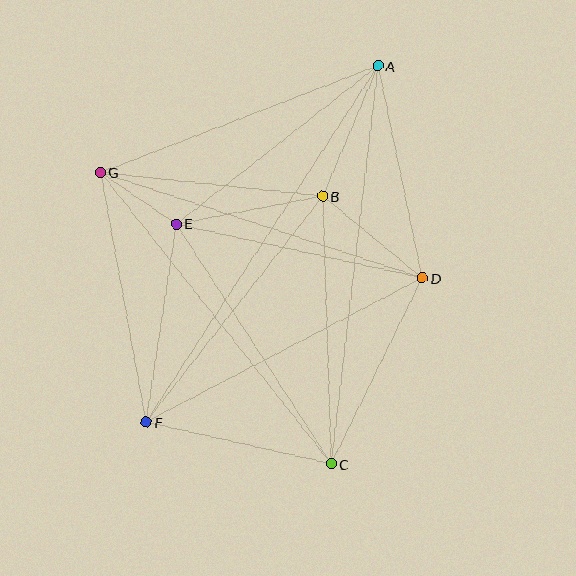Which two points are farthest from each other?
Points A and F are farthest from each other.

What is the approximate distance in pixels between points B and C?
The distance between B and C is approximately 268 pixels.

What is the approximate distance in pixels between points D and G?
The distance between D and G is approximately 339 pixels.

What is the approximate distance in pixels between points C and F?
The distance between C and F is approximately 190 pixels.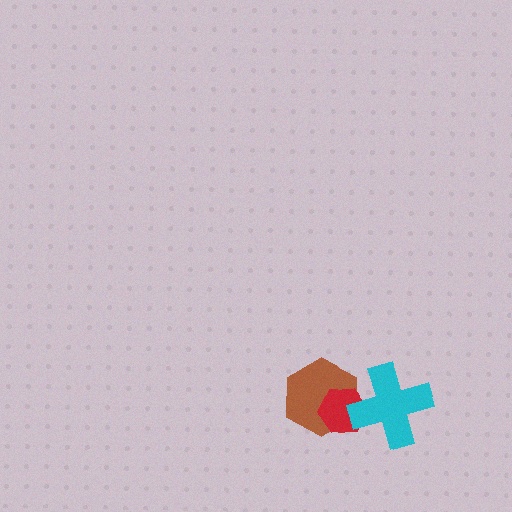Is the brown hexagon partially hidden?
Yes, it is partially covered by another shape.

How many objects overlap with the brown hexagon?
2 objects overlap with the brown hexagon.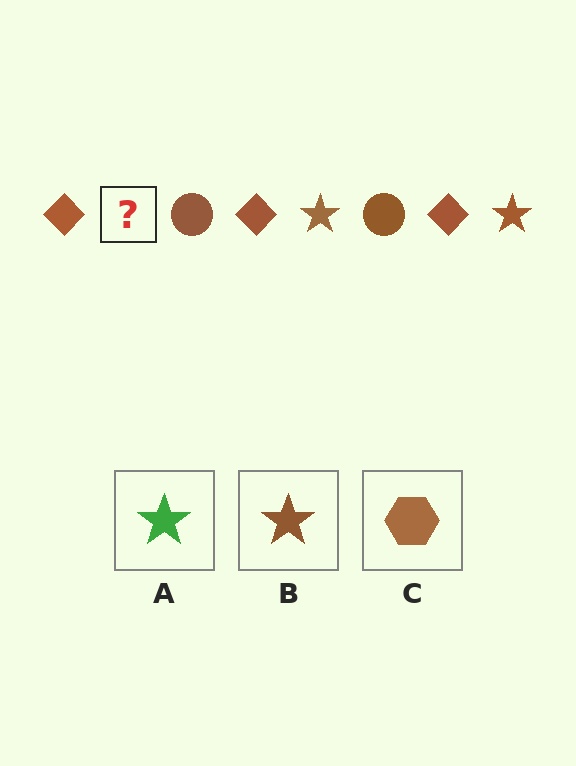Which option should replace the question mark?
Option B.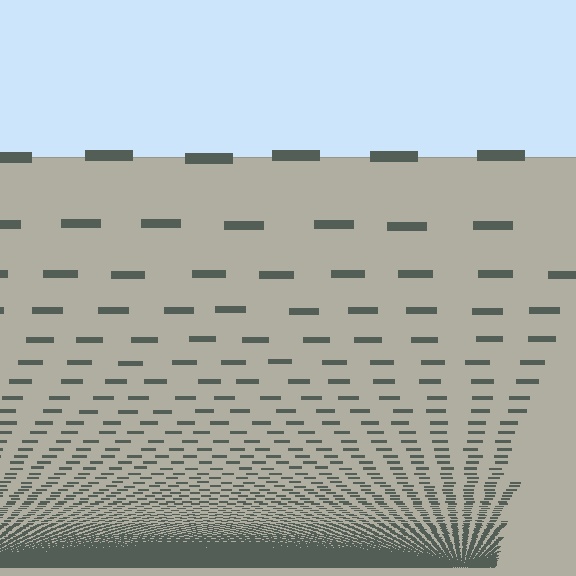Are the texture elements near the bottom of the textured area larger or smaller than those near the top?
Smaller. The gradient is inverted — elements near the bottom are smaller and denser.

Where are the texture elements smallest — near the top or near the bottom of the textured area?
Near the bottom.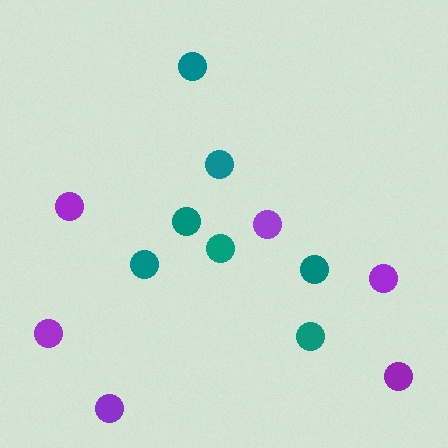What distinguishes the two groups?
There are 2 groups: one group of purple circles (6) and one group of teal circles (7).